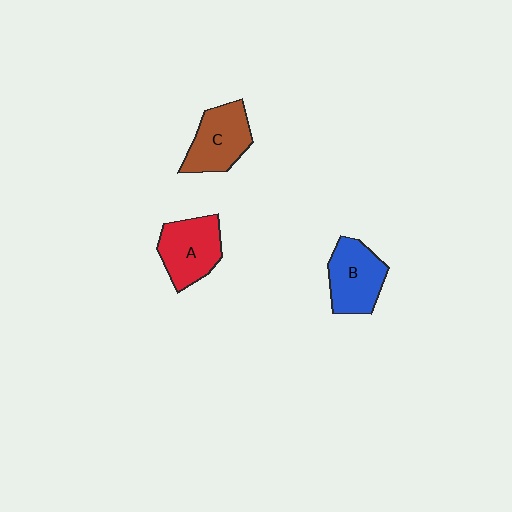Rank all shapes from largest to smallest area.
From largest to smallest: B (blue), A (red), C (brown).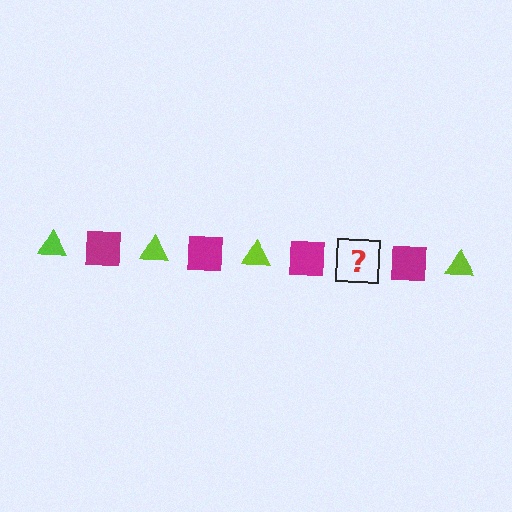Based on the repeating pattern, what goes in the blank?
The blank should be a lime triangle.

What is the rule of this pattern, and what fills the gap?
The rule is that the pattern alternates between lime triangle and magenta square. The gap should be filled with a lime triangle.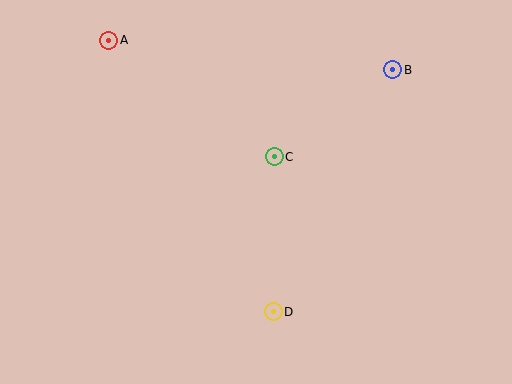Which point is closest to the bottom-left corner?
Point D is closest to the bottom-left corner.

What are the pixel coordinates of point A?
Point A is at (109, 40).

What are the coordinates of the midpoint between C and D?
The midpoint between C and D is at (274, 234).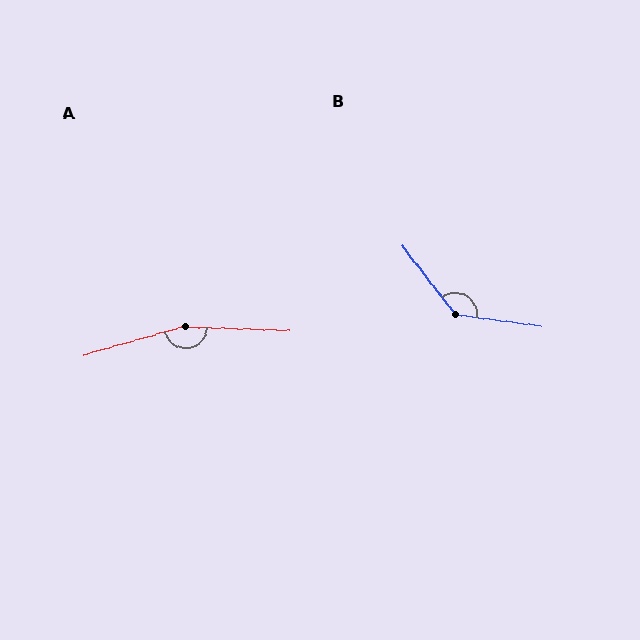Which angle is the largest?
A, at approximately 162 degrees.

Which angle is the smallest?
B, at approximately 136 degrees.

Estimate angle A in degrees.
Approximately 162 degrees.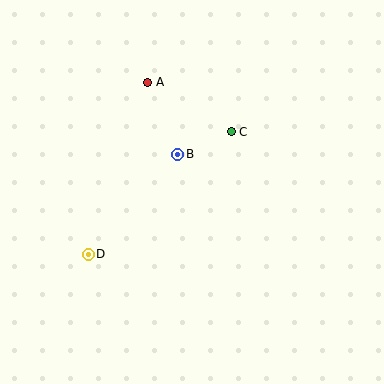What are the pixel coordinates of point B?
Point B is at (178, 154).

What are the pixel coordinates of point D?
Point D is at (88, 254).